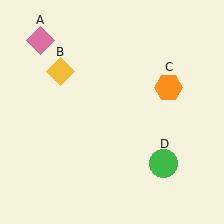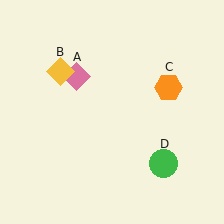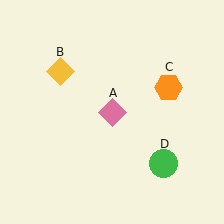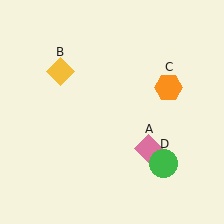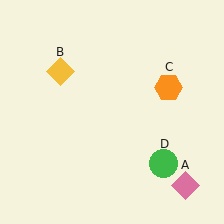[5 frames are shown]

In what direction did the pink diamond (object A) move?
The pink diamond (object A) moved down and to the right.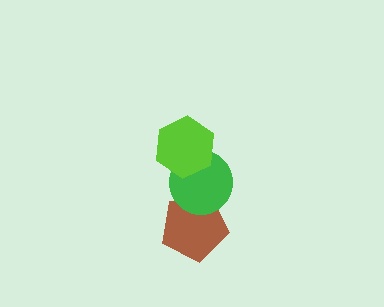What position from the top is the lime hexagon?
The lime hexagon is 1st from the top.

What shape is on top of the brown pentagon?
The green circle is on top of the brown pentagon.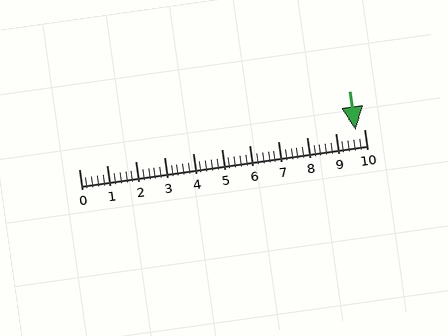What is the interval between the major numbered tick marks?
The major tick marks are spaced 1 units apart.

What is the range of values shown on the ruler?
The ruler shows values from 0 to 10.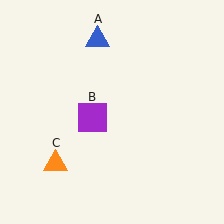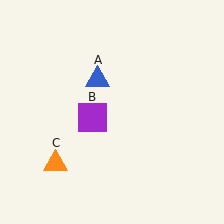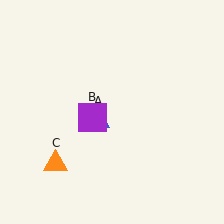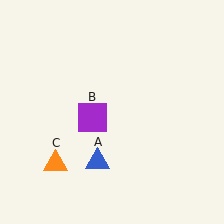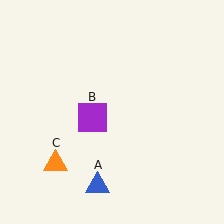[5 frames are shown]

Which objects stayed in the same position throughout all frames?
Purple square (object B) and orange triangle (object C) remained stationary.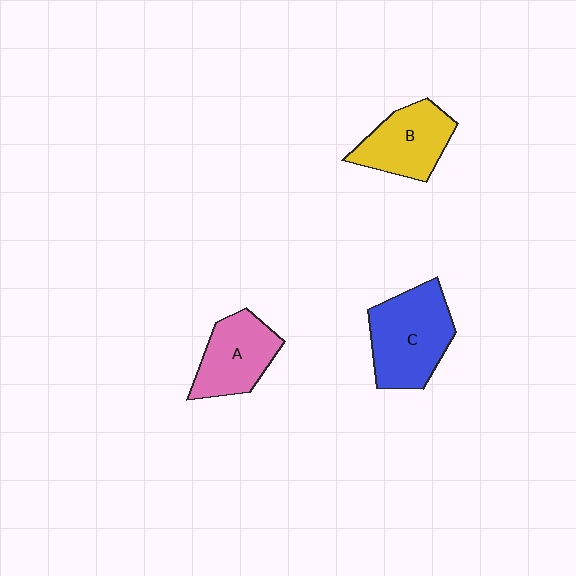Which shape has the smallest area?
Shape A (pink).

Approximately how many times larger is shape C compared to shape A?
Approximately 1.3 times.